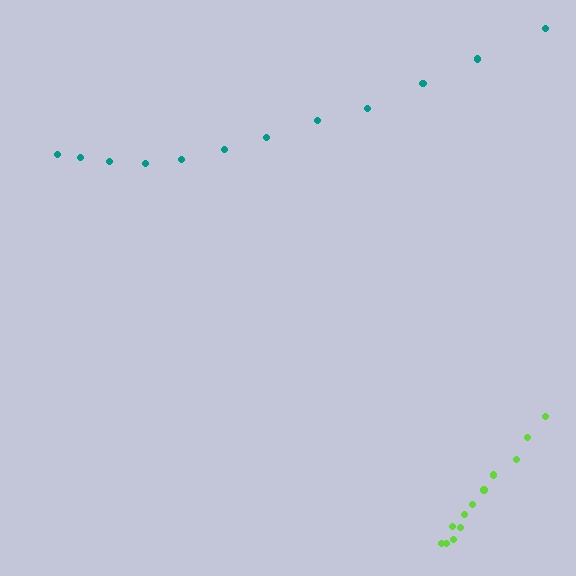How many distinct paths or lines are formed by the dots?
There are 2 distinct paths.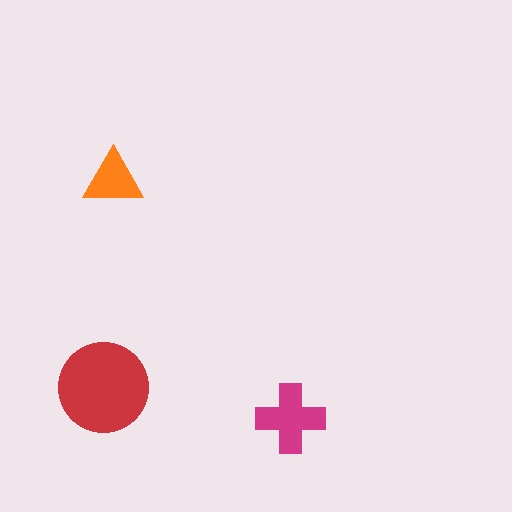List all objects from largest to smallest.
The red circle, the magenta cross, the orange triangle.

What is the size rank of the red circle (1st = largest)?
1st.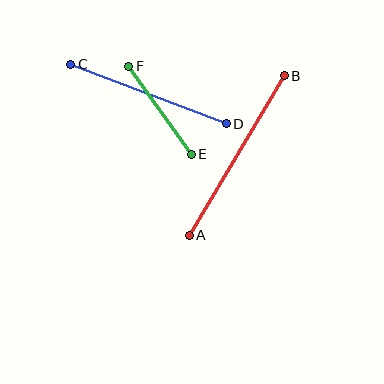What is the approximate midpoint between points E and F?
The midpoint is at approximately (160, 110) pixels.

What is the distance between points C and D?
The distance is approximately 166 pixels.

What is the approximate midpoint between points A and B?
The midpoint is at approximately (237, 155) pixels.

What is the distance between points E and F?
The distance is approximately 108 pixels.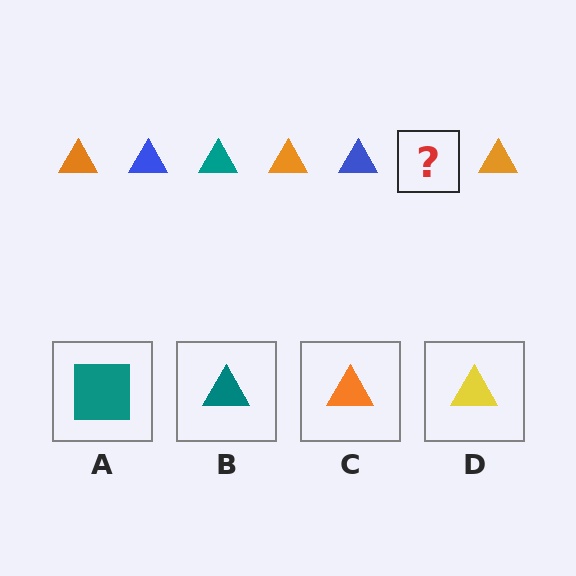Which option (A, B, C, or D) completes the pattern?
B.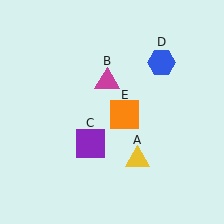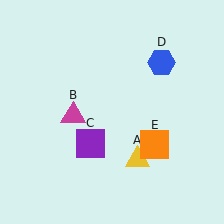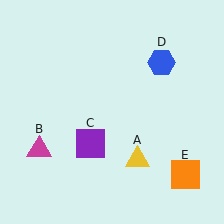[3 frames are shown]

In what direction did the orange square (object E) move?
The orange square (object E) moved down and to the right.